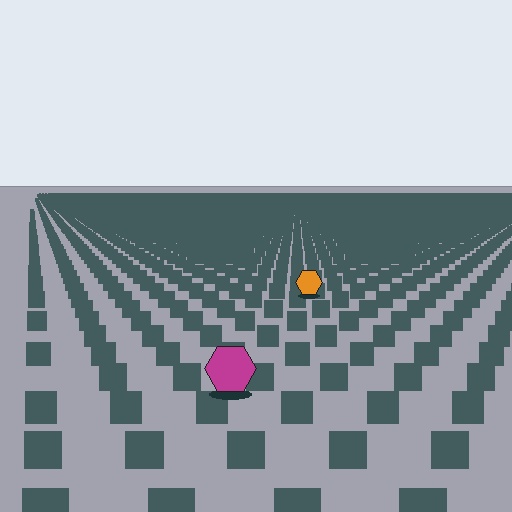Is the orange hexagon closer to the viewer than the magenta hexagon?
No. The magenta hexagon is closer — you can tell from the texture gradient: the ground texture is coarser near it.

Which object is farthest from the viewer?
The orange hexagon is farthest from the viewer. It appears smaller and the ground texture around it is denser.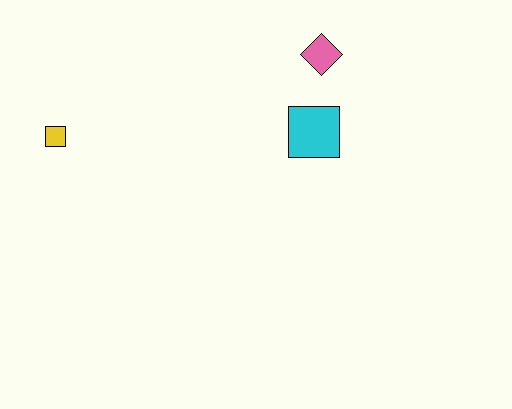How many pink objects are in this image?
There is 1 pink object.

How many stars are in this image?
There are no stars.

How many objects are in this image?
There are 3 objects.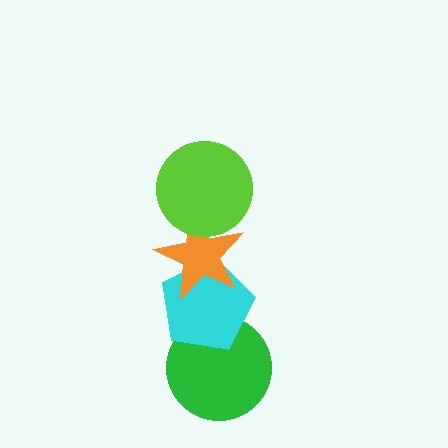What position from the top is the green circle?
The green circle is 4th from the top.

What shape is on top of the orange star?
The lime circle is on top of the orange star.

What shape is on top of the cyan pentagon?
The orange star is on top of the cyan pentagon.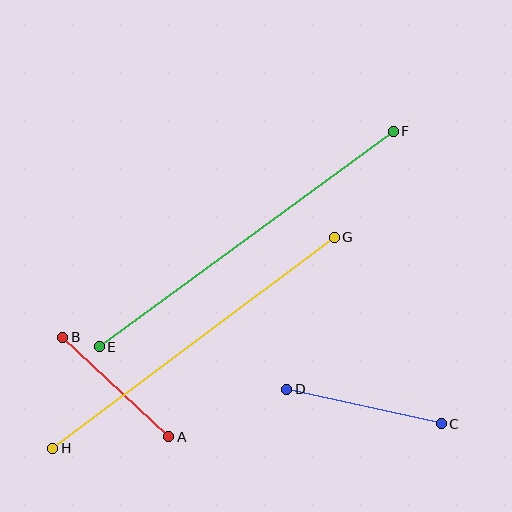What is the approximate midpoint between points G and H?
The midpoint is at approximately (193, 343) pixels.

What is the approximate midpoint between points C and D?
The midpoint is at approximately (364, 407) pixels.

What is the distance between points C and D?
The distance is approximately 158 pixels.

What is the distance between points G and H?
The distance is approximately 352 pixels.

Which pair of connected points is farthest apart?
Points E and F are farthest apart.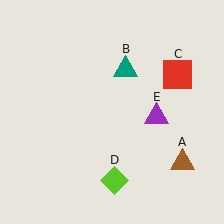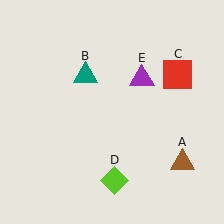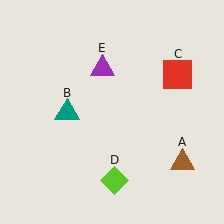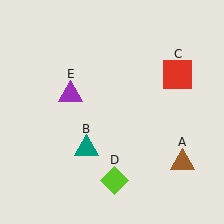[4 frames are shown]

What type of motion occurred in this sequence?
The teal triangle (object B), purple triangle (object E) rotated counterclockwise around the center of the scene.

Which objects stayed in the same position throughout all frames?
Brown triangle (object A) and red square (object C) and lime diamond (object D) remained stationary.